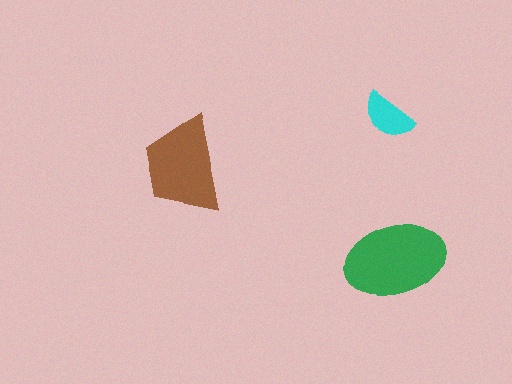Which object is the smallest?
The cyan semicircle.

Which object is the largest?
The green ellipse.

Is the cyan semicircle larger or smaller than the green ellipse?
Smaller.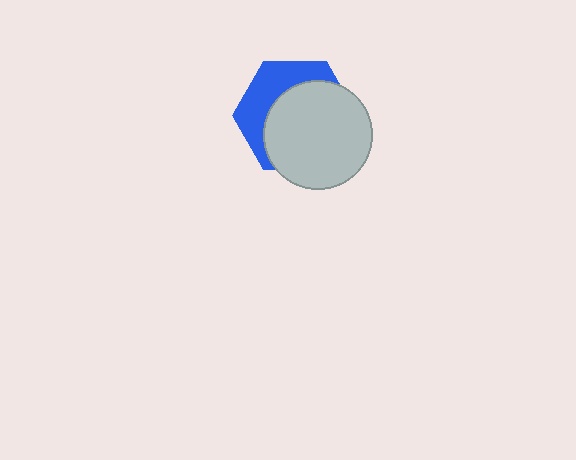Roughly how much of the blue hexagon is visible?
A small part of it is visible (roughly 37%).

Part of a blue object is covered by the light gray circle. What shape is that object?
It is a hexagon.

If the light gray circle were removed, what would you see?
You would see the complete blue hexagon.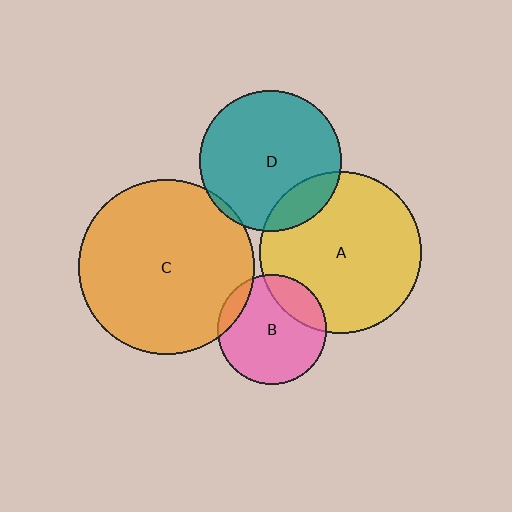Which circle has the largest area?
Circle C (orange).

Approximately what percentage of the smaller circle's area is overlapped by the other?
Approximately 20%.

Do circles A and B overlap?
Yes.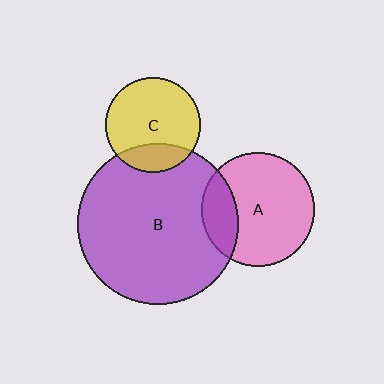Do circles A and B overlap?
Yes.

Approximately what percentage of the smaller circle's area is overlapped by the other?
Approximately 20%.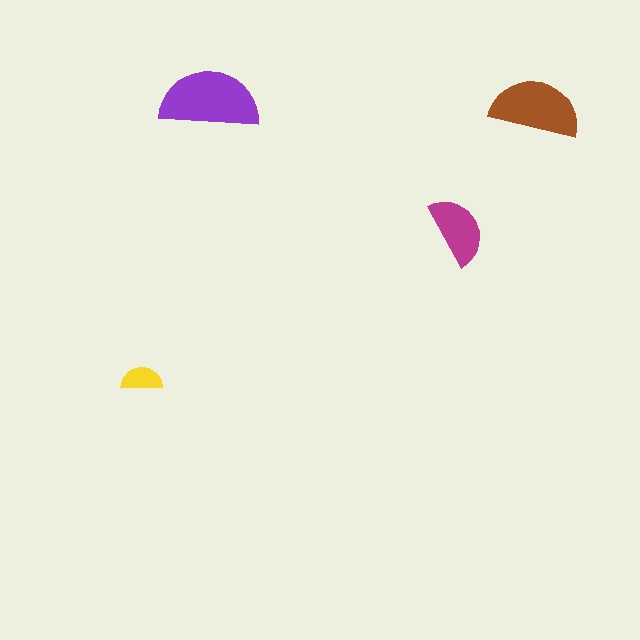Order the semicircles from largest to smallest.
the purple one, the brown one, the magenta one, the yellow one.